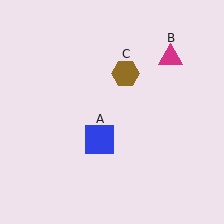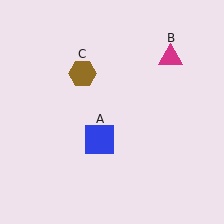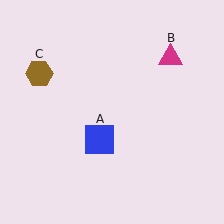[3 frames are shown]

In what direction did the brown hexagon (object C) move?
The brown hexagon (object C) moved left.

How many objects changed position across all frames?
1 object changed position: brown hexagon (object C).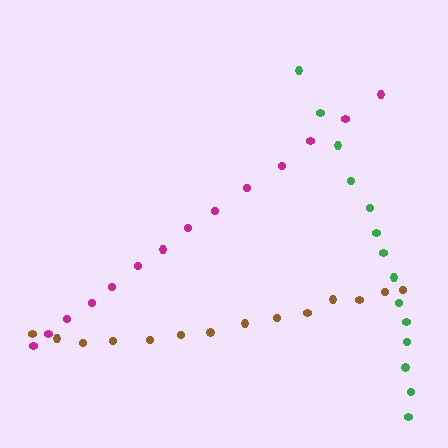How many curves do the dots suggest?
There are 3 distinct paths.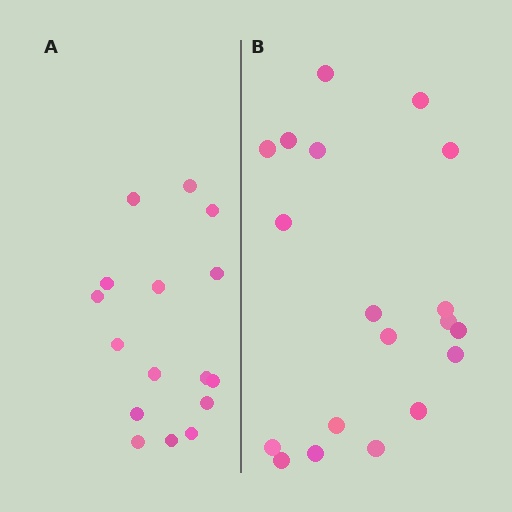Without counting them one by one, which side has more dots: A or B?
Region B (the right region) has more dots.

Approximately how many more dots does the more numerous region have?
Region B has just a few more — roughly 2 or 3 more dots than region A.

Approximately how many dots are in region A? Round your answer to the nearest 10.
About 20 dots. (The exact count is 16, which rounds to 20.)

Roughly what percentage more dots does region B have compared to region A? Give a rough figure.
About 20% more.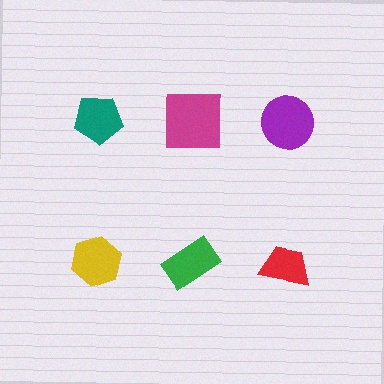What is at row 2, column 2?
A green rectangle.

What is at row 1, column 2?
A magenta square.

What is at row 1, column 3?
A purple circle.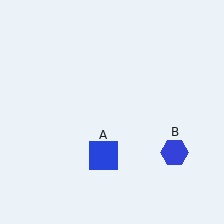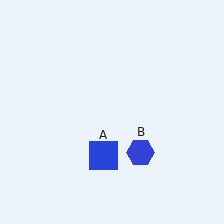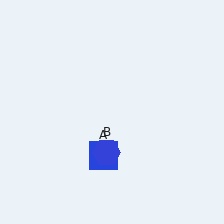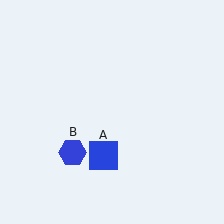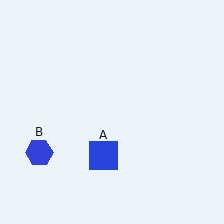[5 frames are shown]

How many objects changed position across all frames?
1 object changed position: blue hexagon (object B).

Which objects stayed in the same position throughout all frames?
Blue square (object A) remained stationary.